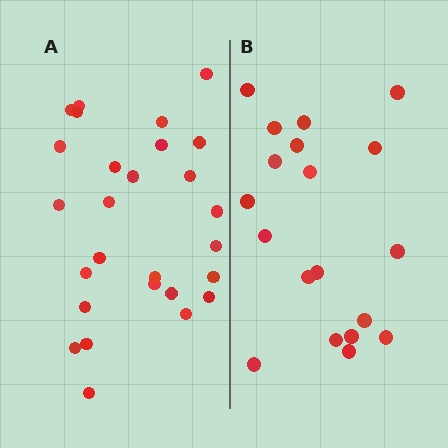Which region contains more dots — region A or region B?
Region A (the left region) has more dots.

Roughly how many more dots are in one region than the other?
Region A has roughly 8 or so more dots than region B.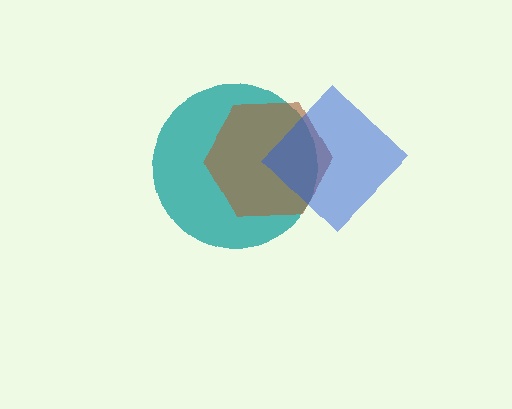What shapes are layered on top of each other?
The layered shapes are: a teal circle, a brown hexagon, a blue diamond.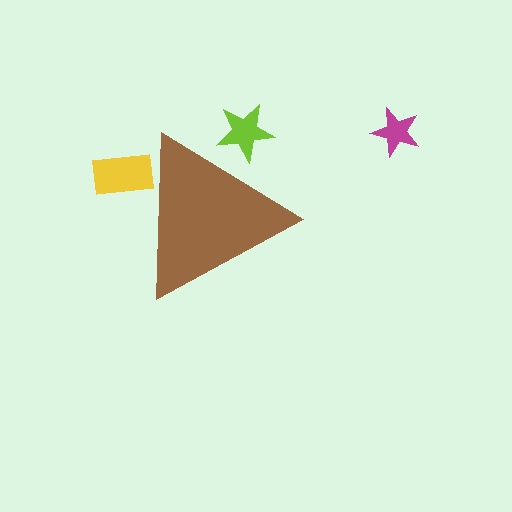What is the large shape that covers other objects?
A brown triangle.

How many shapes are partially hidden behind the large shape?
2 shapes are partially hidden.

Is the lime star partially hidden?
Yes, the lime star is partially hidden behind the brown triangle.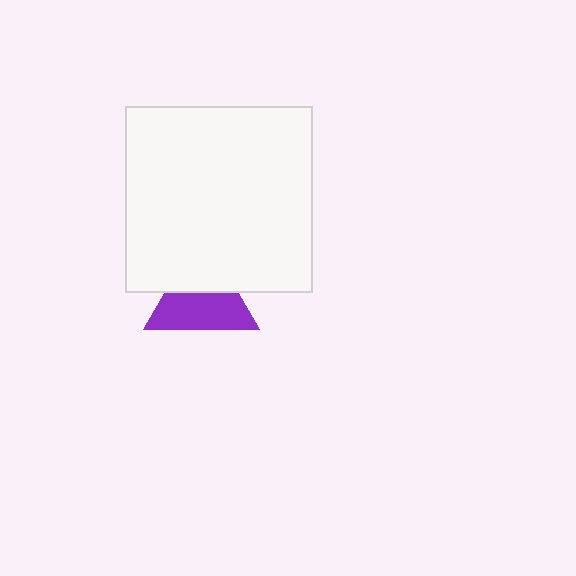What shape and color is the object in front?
The object in front is a white square.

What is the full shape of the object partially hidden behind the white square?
The partially hidden object is a purple triangle.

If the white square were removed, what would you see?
You would see the complete purple triangle.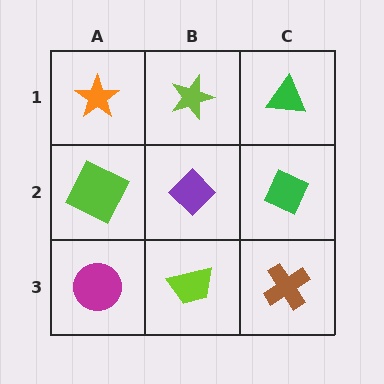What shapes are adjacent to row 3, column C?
A green diamond (row 2, column C), a lime trapezoid (row 3, column B).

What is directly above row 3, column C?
A green diamond.